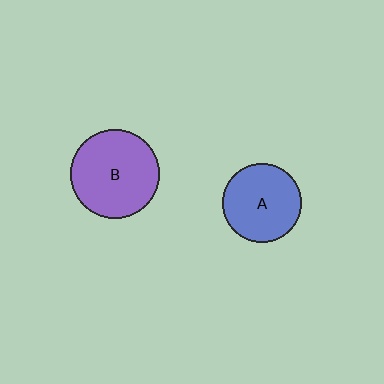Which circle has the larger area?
Circle B (purple).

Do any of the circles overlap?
No, none of the circles overlap.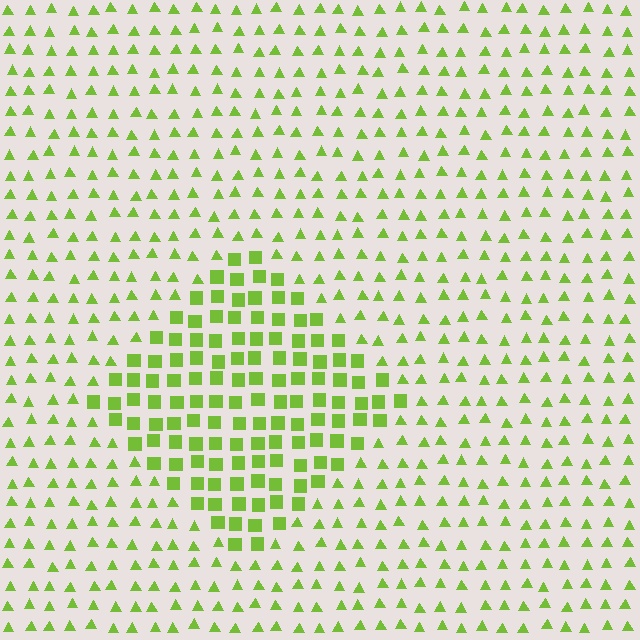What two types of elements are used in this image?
The image uses squares inside the diamond region and triangles outside it.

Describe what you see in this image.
The image is filled with small lime elements arranged in a uniform grid. A diamond-shaped region contains squares, while the surrounding area contains triangles. The boundary is defined purely by the change in element shape.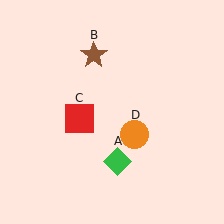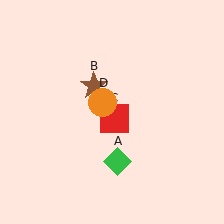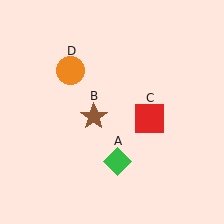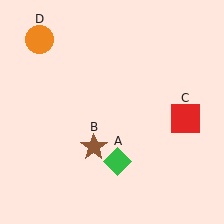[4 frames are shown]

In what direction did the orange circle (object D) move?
The orange circle (object D) moved up and to the left.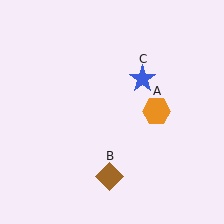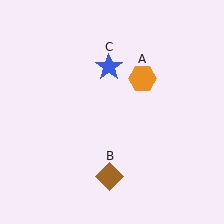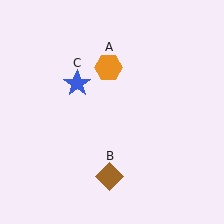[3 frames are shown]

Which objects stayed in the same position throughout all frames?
Brown diamond (object B) remained stationary.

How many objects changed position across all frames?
2 objects changed position: orange hexagon (object A), blue star (object C).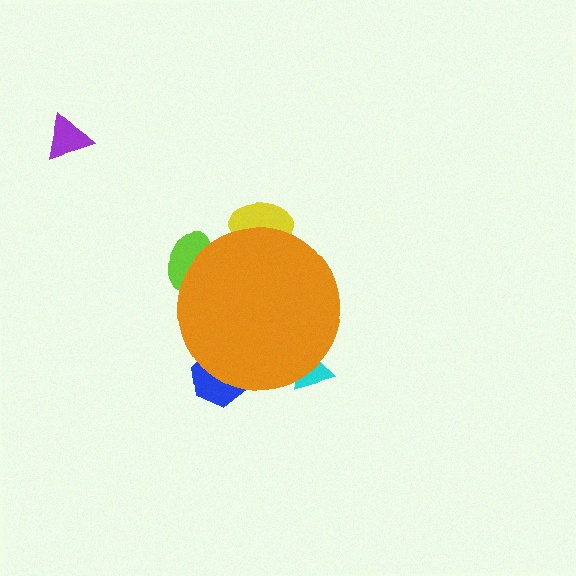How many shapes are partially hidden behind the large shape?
4 shapes are partially hidden.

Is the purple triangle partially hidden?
No, the purple triangle is fully visible.